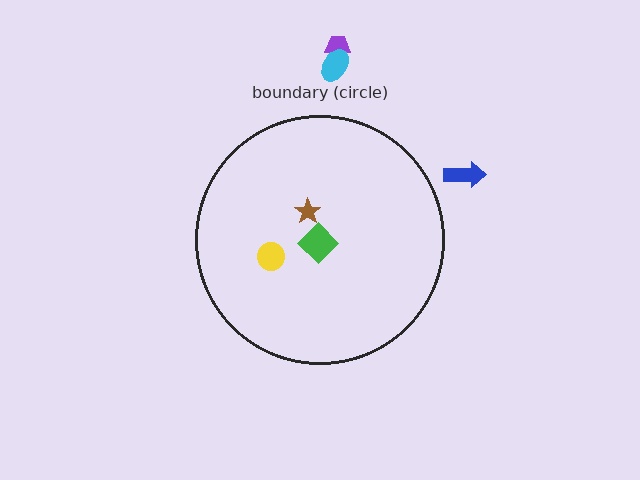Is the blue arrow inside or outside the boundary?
Outside.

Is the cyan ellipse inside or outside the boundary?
Outside.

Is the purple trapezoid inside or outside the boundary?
Outside.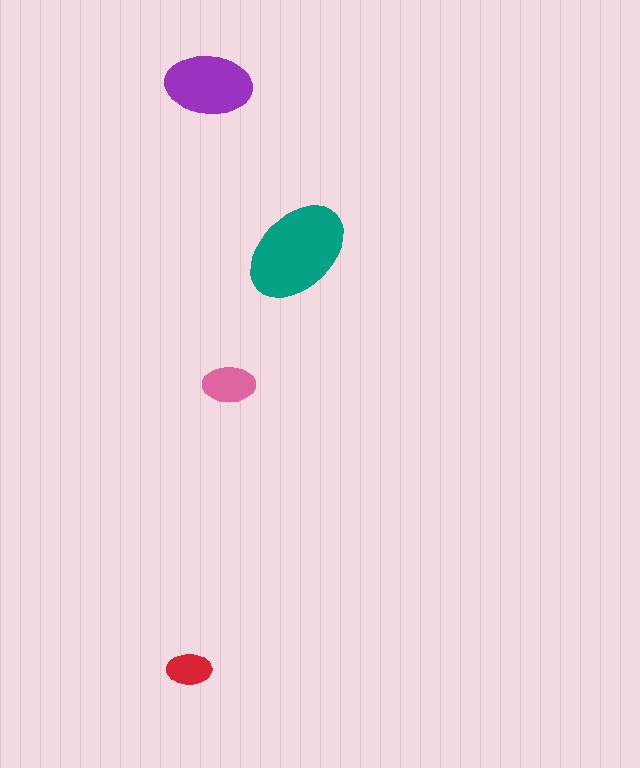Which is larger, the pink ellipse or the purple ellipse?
The purple one.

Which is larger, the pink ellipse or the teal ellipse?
The teal one.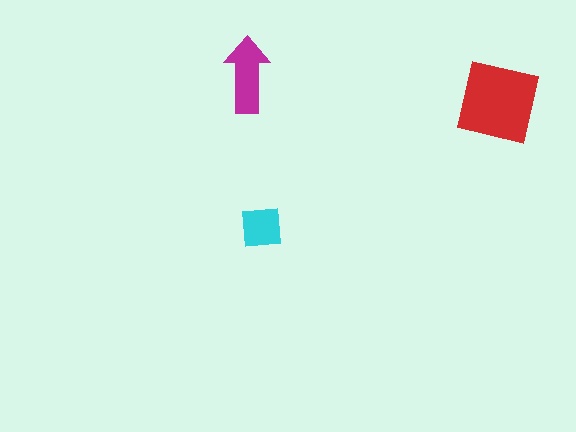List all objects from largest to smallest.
The red square, the magenta arrow, the cyan square.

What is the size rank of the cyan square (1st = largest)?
3rd.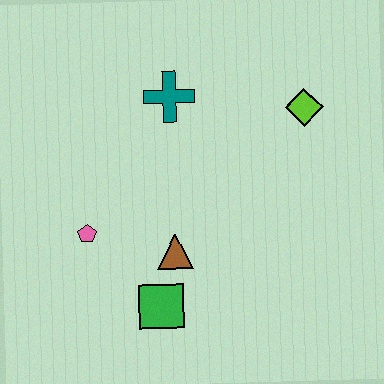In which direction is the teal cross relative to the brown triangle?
The teal cross is above the brown triangle.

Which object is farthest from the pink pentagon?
The lime diamond is farthest from the pink pentagon.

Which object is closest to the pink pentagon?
The brown triangle is closest to the pink pentagon.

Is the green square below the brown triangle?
Yes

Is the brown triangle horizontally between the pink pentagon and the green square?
No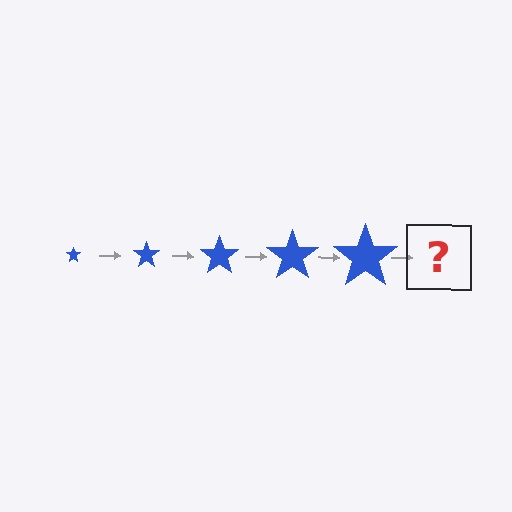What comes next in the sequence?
The next element should be a blue star, larger than the previous one.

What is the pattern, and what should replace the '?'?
The pattern is that the star gets progressively larger each step. The '?' should be a blue star, larger than the previous one.